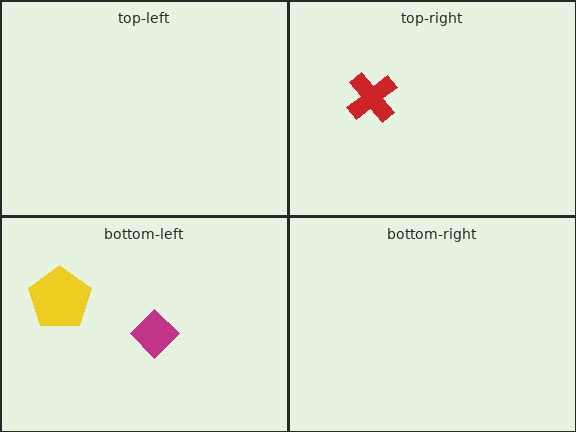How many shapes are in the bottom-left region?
2.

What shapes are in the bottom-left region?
The magenta diamond, the yellow pentagon.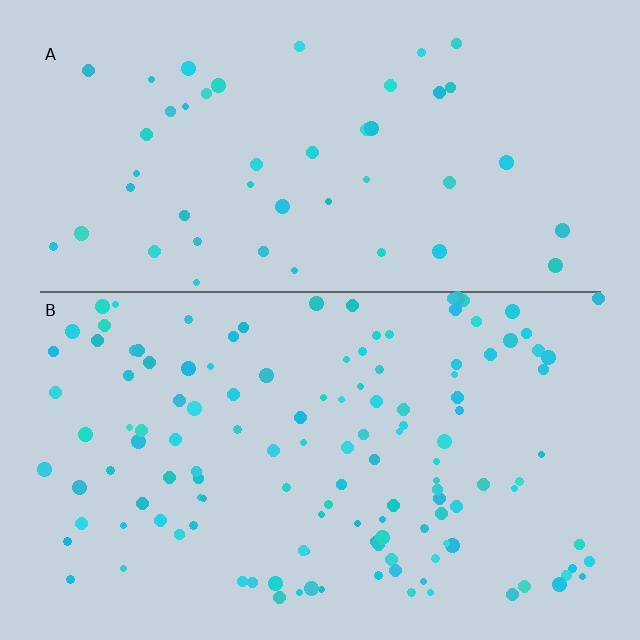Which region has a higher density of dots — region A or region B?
B (the bottom).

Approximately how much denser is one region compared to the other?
Approximately 2.7× — region B over region A.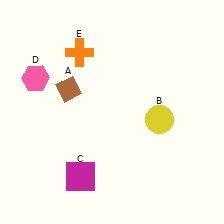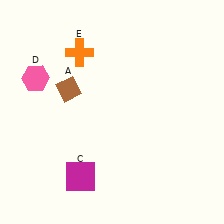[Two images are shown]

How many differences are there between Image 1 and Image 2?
There is 1 difference between the two images.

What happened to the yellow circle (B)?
The yellow circle (B) was removed in Image 2. It was in the bottom-right area of Image 1.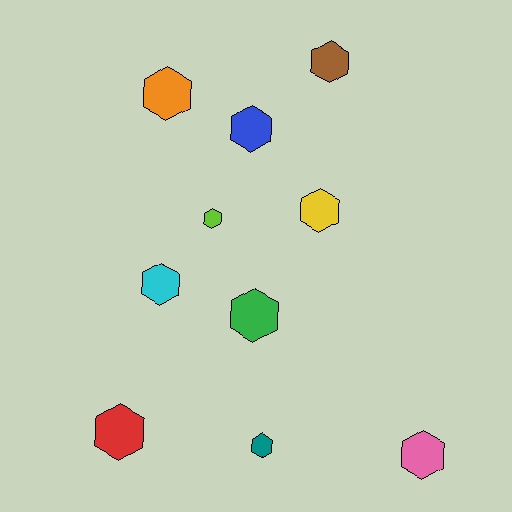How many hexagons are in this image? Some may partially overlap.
There are 10 hexagons.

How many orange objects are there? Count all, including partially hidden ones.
There is 1 orange object.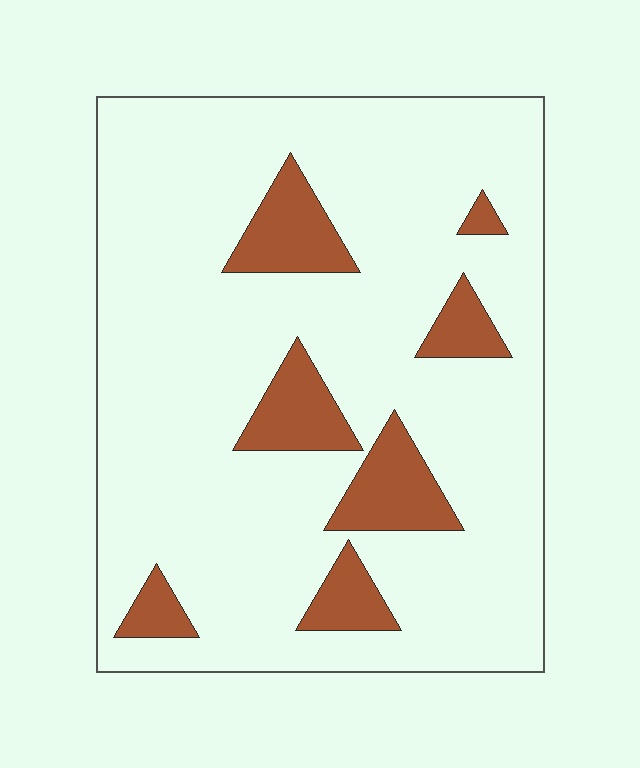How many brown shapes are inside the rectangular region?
7.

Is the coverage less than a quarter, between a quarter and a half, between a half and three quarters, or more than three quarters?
Less than a quarter.